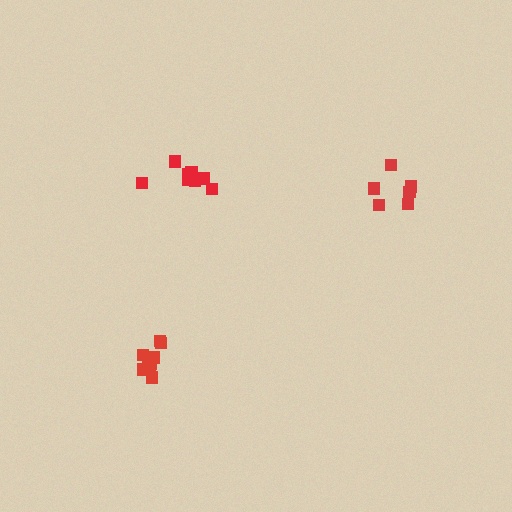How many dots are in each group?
Group 1: 9 dots, Group 2: 6 dots, Group 3: 8 dots (23 total).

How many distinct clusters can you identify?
There are 3 distinct clusters.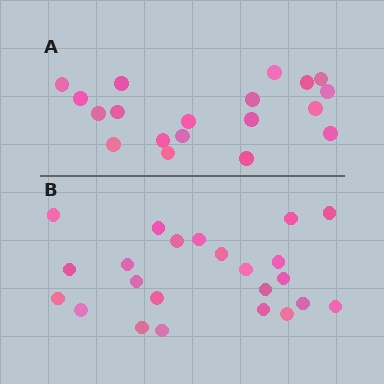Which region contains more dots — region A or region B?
Region B (the bottom region) has more dots.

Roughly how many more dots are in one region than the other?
Region B has about 4 more dots than region A.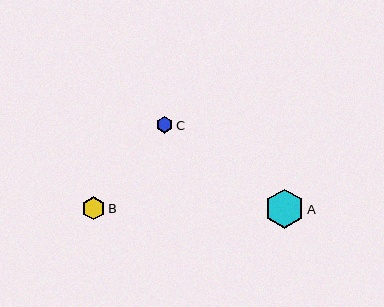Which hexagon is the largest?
Hexagon A is the largest with a size of approximately 39 pixels.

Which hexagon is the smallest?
Hexagon C is the smallest with a size of approximately 16 pixels.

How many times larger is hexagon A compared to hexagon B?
Hexagon A is approximately 1.7 times the size of hexagon B.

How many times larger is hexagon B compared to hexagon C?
Hexagon B is approximately 1.4 times the size of hexagon C.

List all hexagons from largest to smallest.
From largest to smallest: A, B, C.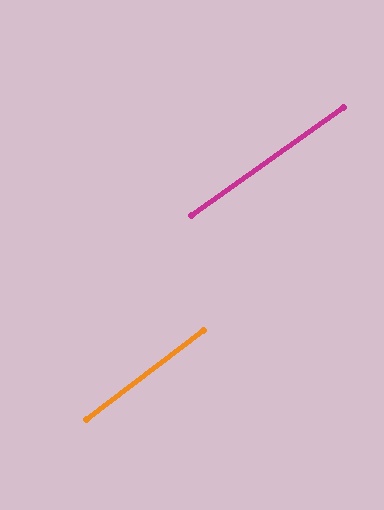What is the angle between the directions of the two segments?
Approximately 2 degrees.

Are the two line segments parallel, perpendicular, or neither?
Parallel — their directions differ by only 1.8°.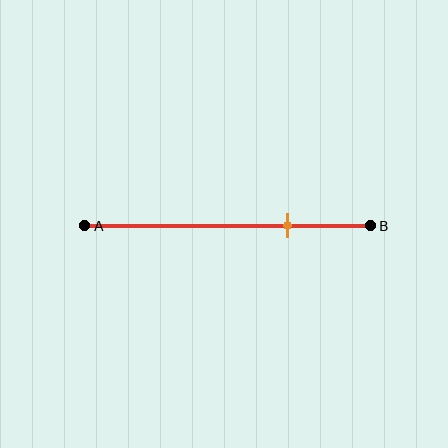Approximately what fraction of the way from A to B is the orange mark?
The orange mark is approximately 70% of the way from A to B.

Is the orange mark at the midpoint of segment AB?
No, the mark is at about 70% from A, not at the 50% midpoint.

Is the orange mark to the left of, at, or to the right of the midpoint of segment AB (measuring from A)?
The orange mark is to the right of the midpoint of segment AB.